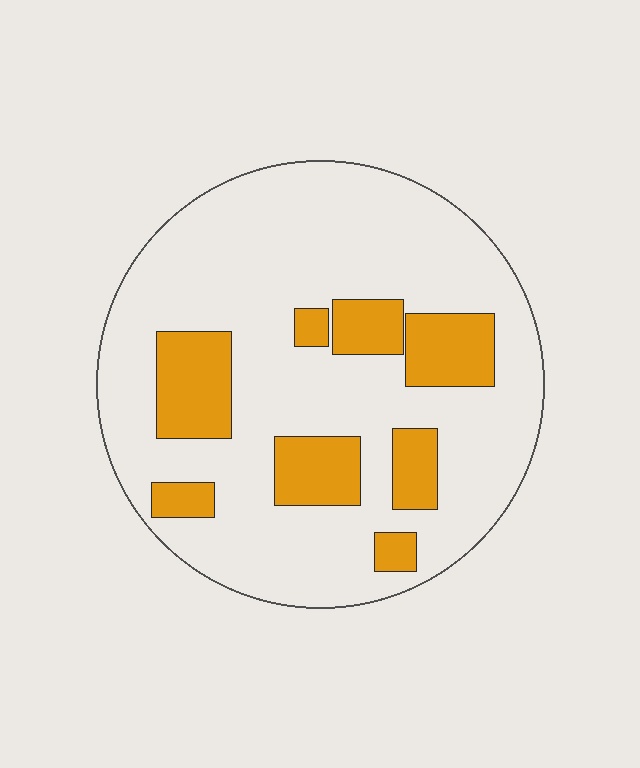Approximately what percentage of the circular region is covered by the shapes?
Approximately 20%.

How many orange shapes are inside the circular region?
8.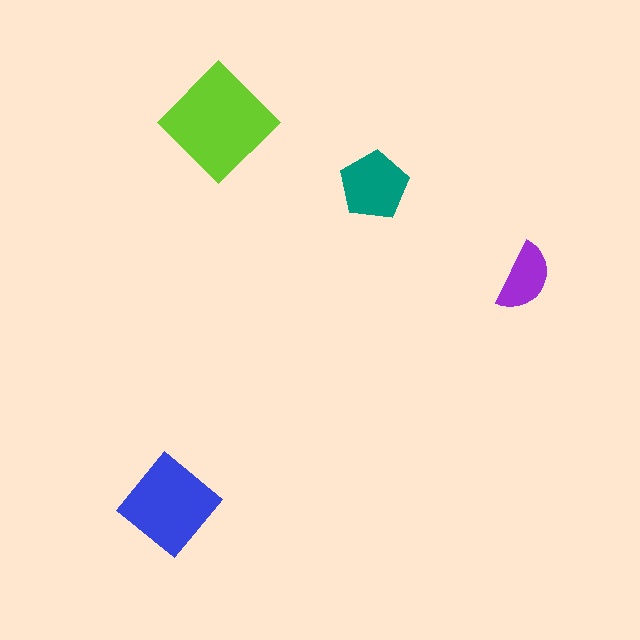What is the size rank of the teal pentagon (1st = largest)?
3rd.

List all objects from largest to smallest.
The lime diamond, the blue diamond, the teal pentagon, the purple semicircle.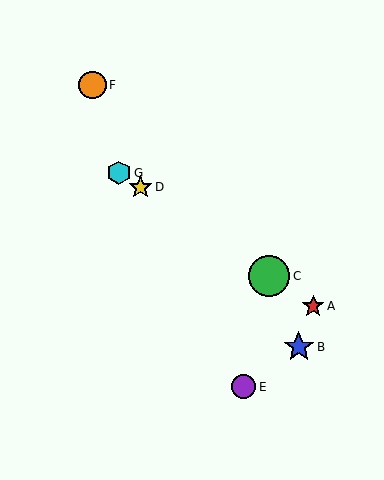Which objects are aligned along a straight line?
Objects A, C, D, G are aligned along a straight line.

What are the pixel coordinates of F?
Object F is at (92, 85).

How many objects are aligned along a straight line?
4 objects (A, C, D, G) are aligned along a straight line.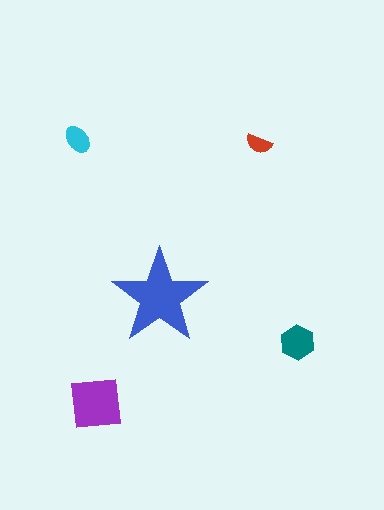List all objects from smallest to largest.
The red semicircle, the cyan ellipse, the teal hexagon, the purple square, the blue star.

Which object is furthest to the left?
The cyan ellipse is leftmost.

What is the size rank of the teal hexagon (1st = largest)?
3rd.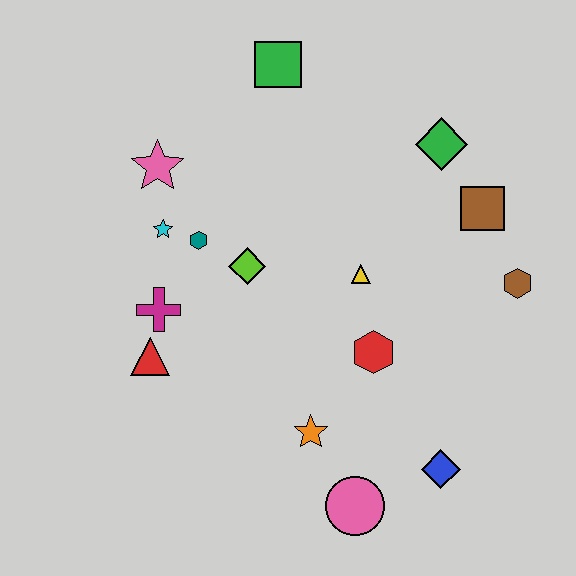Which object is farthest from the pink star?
The blue diamond is farthest from the pink star.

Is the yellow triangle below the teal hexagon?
Yes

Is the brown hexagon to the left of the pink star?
No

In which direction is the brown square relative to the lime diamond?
The brown square is to the right of the lime diamond.